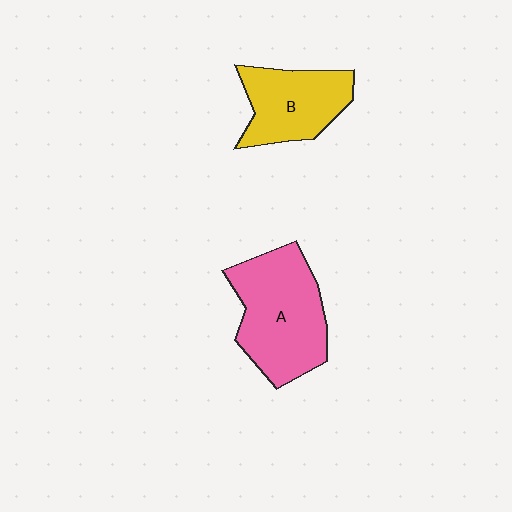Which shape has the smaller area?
Shape B (yellow).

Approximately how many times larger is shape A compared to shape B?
Approximately 1.4 times.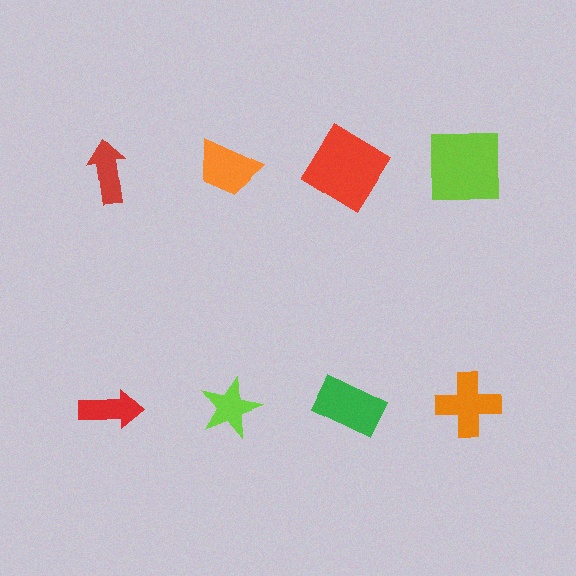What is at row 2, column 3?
A green rectangle.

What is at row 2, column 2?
A lime star.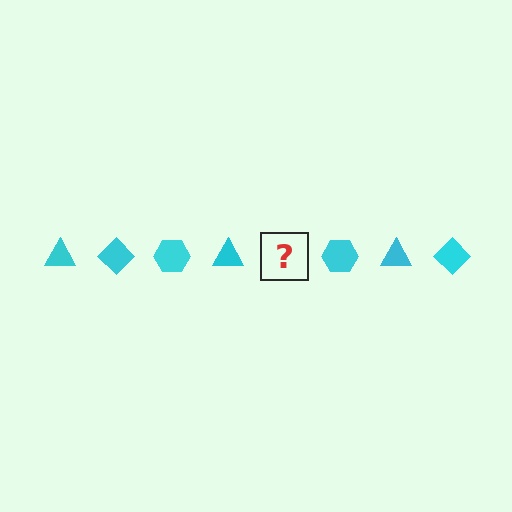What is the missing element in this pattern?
The missing element is a cyan diamond.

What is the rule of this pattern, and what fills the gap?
The rule is that the pattern cycles through triangle, diamond, hexagon shapes in cyan. The gap should be filled with a cyan diamond.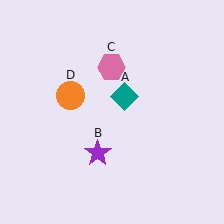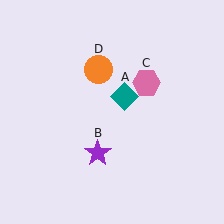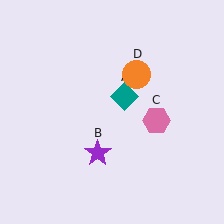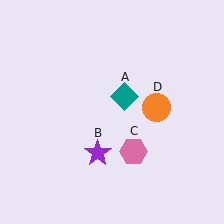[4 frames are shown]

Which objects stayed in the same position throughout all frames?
Teal diamond (object A) and purple star (object B) remained stationary.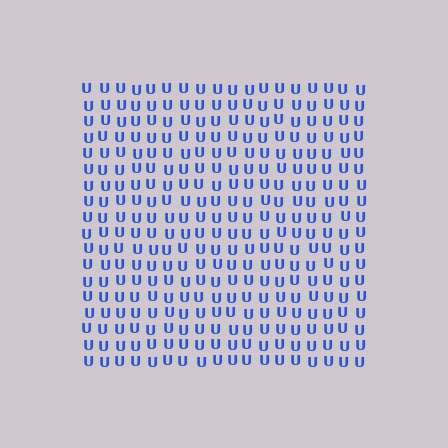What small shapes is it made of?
It is made of small letter U's.